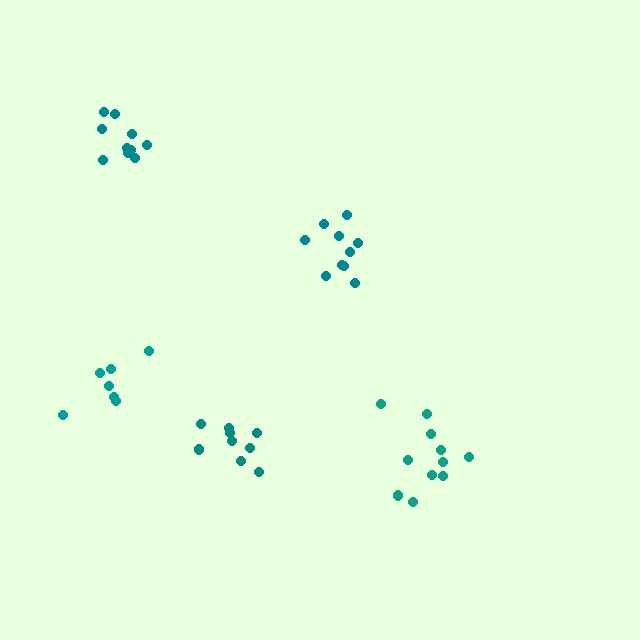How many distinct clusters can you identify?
There are 5 distinct clusters.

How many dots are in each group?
Group 1: 10 dots, Group 2: 7 dots, Group 3: 10 dots, Group 4: 10 dots, Group 5: 11 dots (48 total).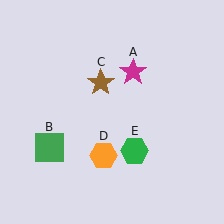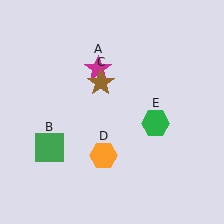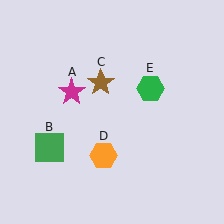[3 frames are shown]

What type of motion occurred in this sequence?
The magenta star (object A), green hexagon (object E) rotated counterclockwise around the center of the scene.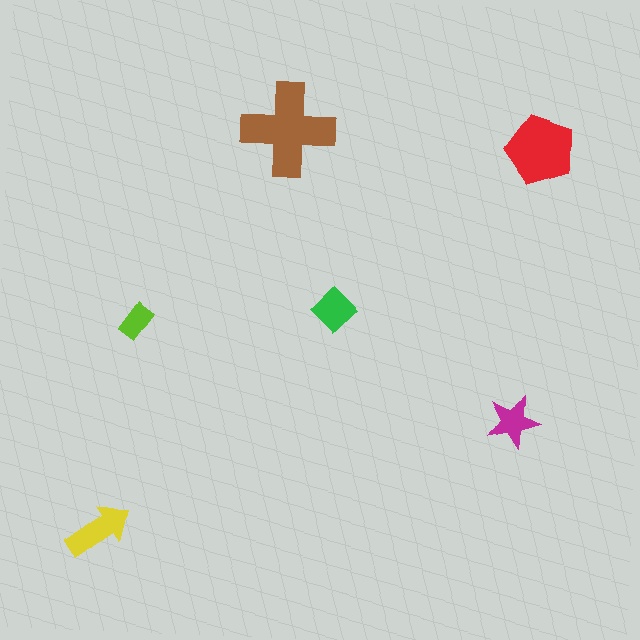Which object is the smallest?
The lime rectangle.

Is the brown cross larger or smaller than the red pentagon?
Larger.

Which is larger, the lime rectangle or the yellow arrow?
The yellow arrow.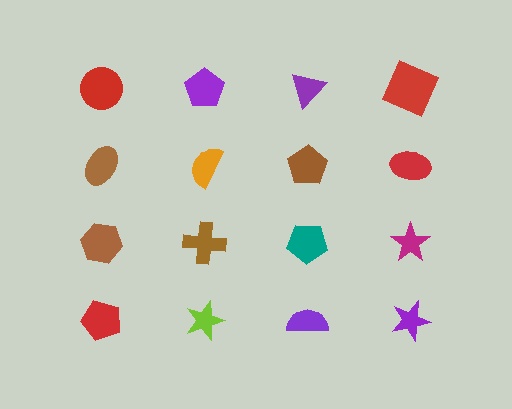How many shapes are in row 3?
4 shapes.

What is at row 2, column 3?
A brown pentagon.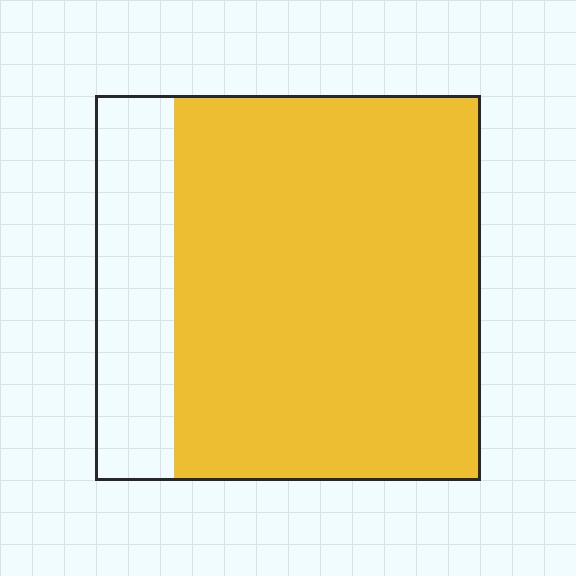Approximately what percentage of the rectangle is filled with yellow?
Approximately 80%.